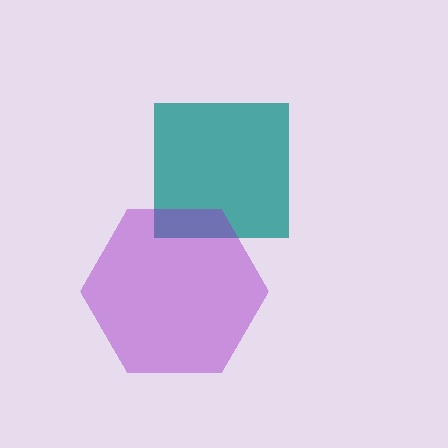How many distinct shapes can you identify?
There are 2 distinct shapes: a teal square, a purple hexagon.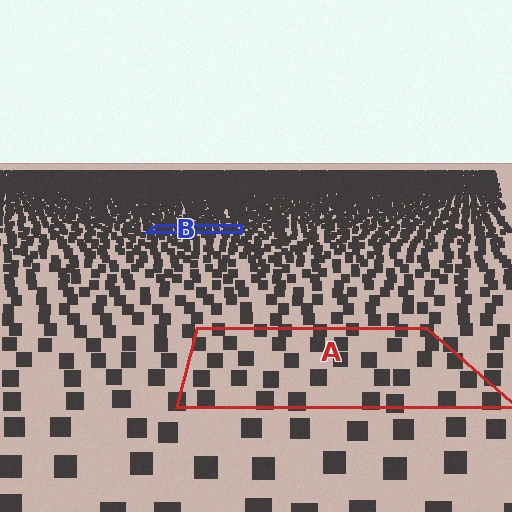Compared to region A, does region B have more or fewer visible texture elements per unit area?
Region B has more texture elements per unit area — they are packed more densely because it is farther away.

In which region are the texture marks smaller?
The texture marks are smaller in region B, because it is farther away.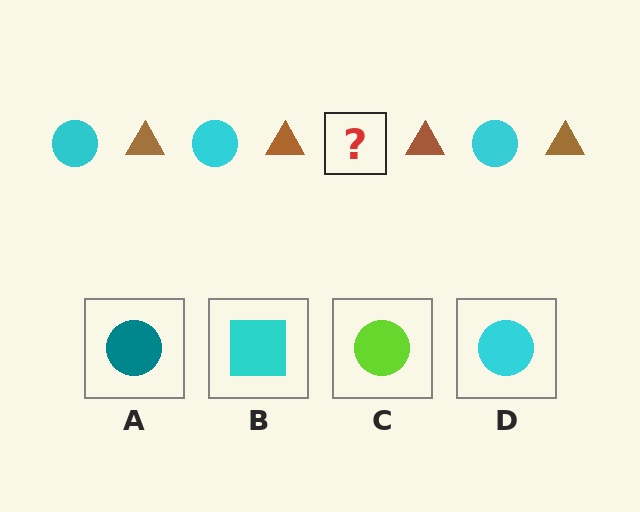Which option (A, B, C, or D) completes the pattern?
D.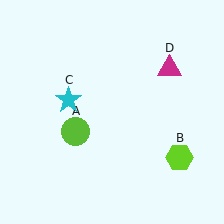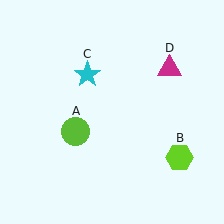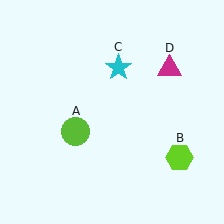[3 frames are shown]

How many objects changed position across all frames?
1 object changed position: cyan star (object C).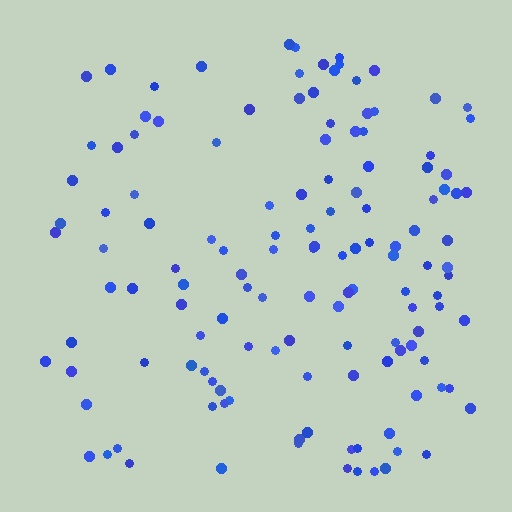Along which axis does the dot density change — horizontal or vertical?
Horizontal.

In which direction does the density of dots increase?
From left to right, with the right side densest.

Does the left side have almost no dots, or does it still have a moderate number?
Still a moderate number, just noticeably fewer than the right.